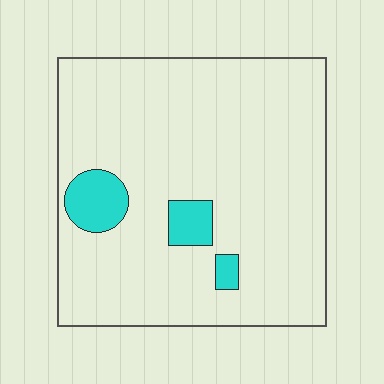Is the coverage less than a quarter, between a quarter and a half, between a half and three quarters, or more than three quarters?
Less than a quarter.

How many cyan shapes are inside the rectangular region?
3.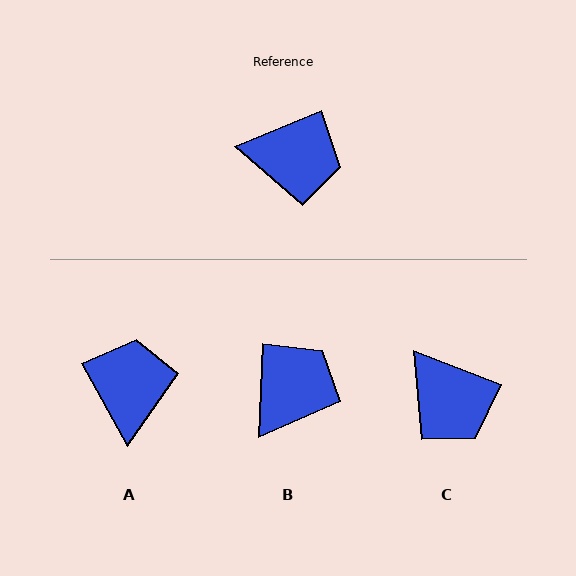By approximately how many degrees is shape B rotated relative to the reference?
Approximately 65 degrees counter-clockwise.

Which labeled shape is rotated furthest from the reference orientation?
A, about 96 degrees away.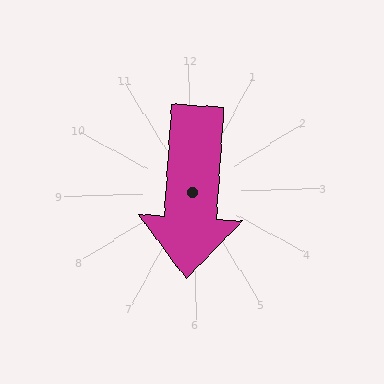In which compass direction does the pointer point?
South.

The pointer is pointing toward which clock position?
Roughly 6 o'clock.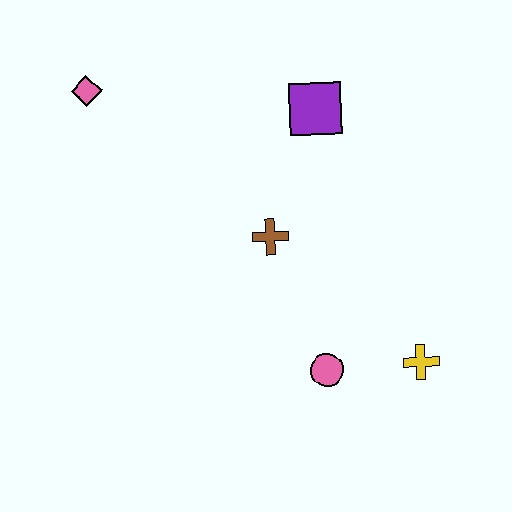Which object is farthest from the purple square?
The yellow cross is farthest from the purple square.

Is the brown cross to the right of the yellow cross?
No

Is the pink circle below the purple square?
Yes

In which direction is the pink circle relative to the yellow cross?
The pink circle is to the left of the yellow cross.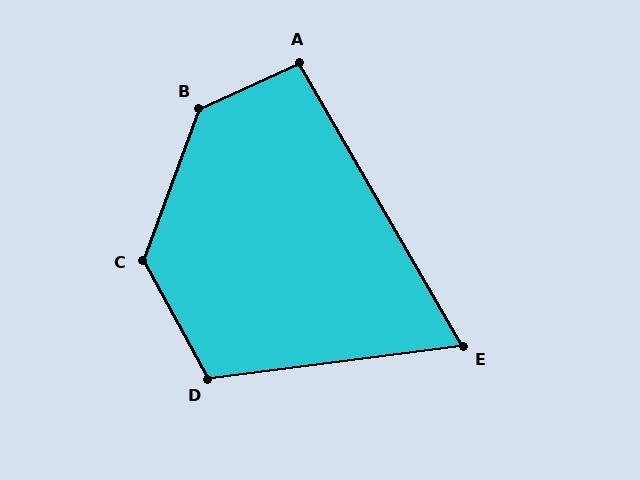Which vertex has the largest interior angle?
B, at approximately 135 degrees.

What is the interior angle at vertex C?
Approximately 131 degrees (obtuse).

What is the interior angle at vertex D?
Approximately 112 degrees (obtuse).